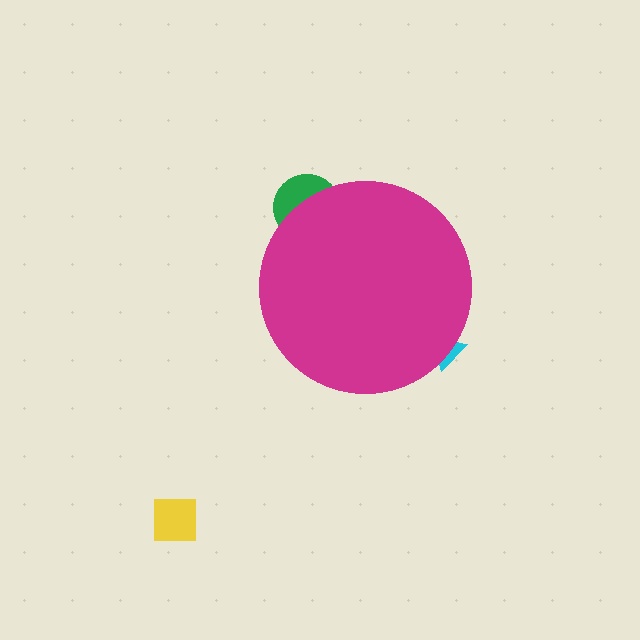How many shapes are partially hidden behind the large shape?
2 shapes are partially hidden.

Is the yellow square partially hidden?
No, the yellow square is fully visible.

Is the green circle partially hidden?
Yes, the green circle is partially hidden behind the magenta circle.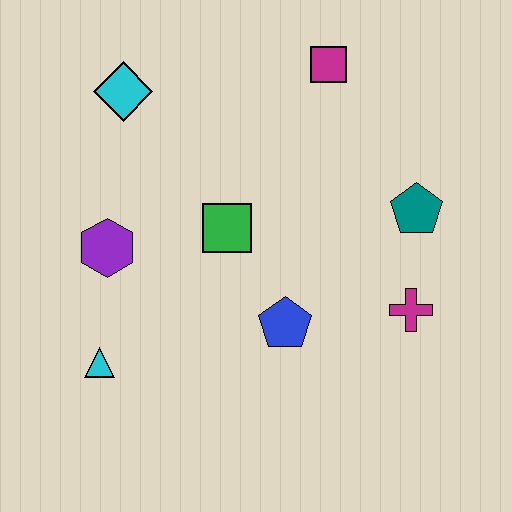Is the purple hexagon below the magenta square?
Yes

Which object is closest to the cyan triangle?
The purple hexagon is closest to the cyan triangle.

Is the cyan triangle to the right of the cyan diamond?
No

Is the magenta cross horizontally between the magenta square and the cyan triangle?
No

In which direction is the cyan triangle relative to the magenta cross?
The cyan triangle is to the left of the magenta cross.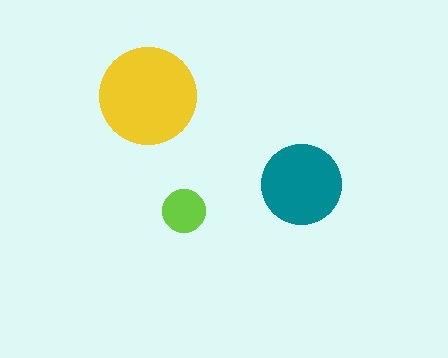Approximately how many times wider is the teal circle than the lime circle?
About 2 times wider.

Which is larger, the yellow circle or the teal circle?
The yellow one.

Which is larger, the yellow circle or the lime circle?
The yellow one.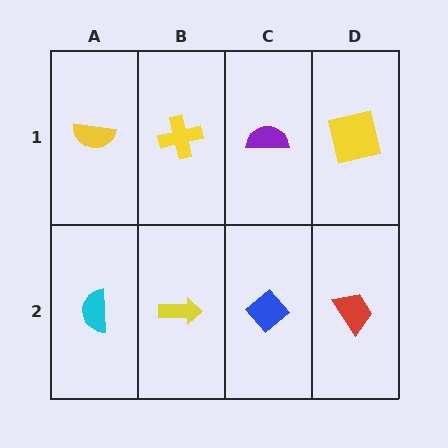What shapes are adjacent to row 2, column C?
A purple semicircle (row 1, column C), a yellow arrow (row 2, column B), a red trapezoid (row 2, column D).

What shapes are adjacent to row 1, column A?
A cyan semicircle (row 2, column A), a yellow cross (row 1, column B).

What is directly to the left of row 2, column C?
A yellow arrow.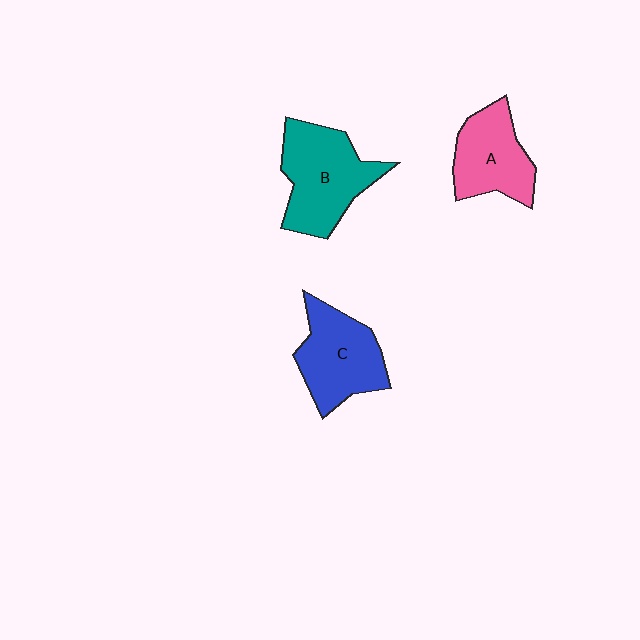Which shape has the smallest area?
Shape A (pink).